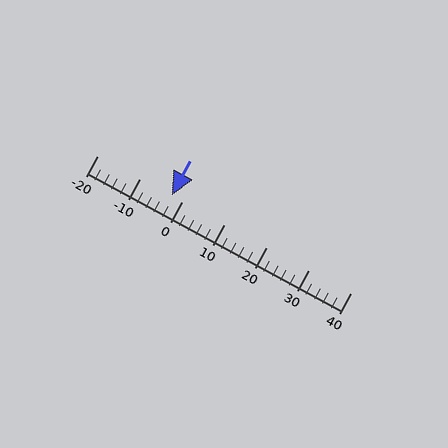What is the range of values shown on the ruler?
The ruler shows values from -20 to 40.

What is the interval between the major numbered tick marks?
The major tick marks are spaced 10 units apart.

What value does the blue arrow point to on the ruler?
The blue arrow points to approximately -2.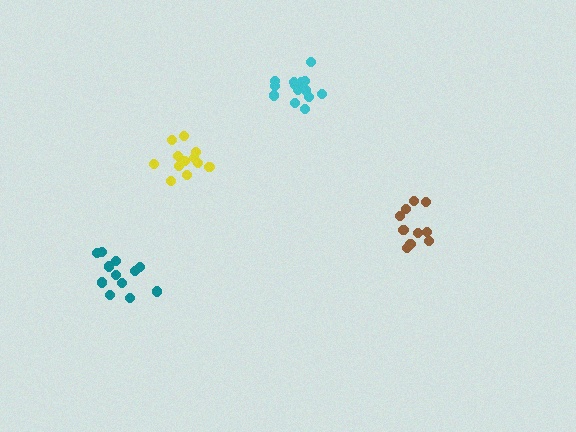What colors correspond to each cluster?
The clusters are colored: cyan, teal, brown, yellow.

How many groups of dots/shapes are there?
There are 4 groups.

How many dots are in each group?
Group 1: 14 dots, Group 2: 12 dots, Group 3: 10 dots, Group 4: 12 dots (48 total).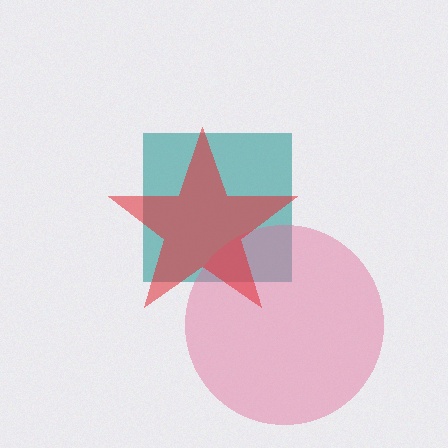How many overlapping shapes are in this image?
There are 3 overlapping shapes in the image.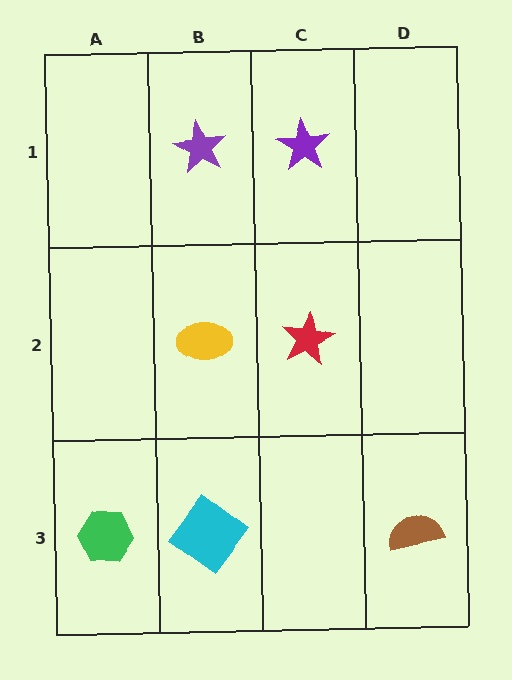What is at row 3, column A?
A green hexagon.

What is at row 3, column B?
A cyan diamond.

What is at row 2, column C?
A red star.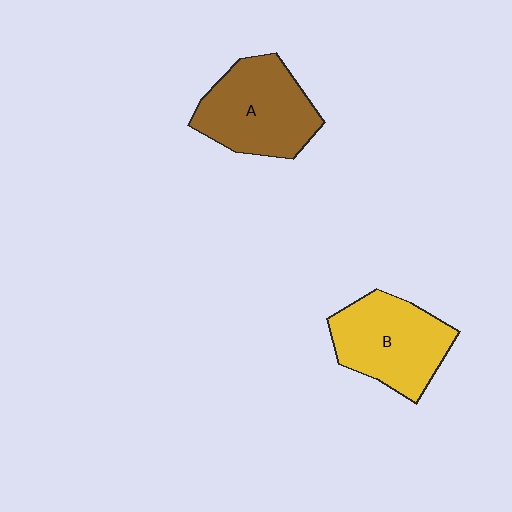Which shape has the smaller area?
Shape B (yellow).